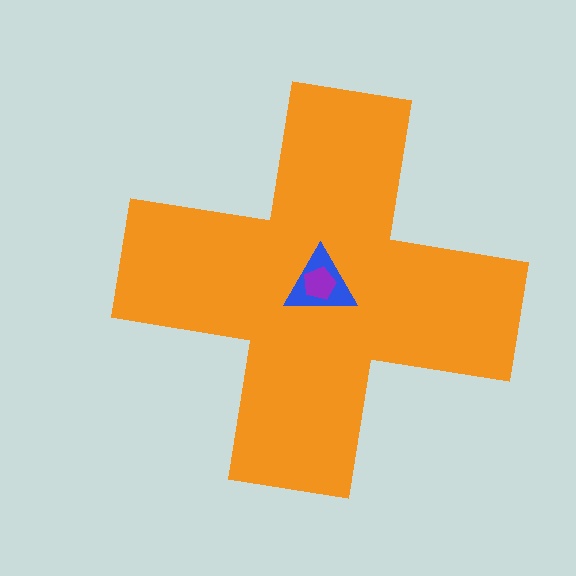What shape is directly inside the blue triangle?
The purple pentagon.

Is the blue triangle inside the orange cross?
Yes.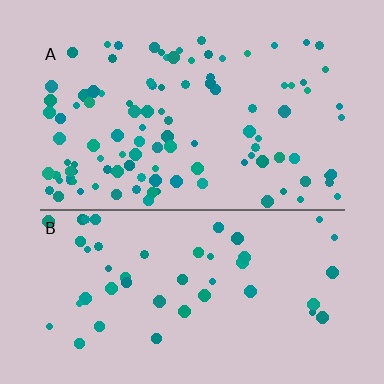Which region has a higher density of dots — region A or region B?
A (the top).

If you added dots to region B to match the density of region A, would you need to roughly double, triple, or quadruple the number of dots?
Approximately double.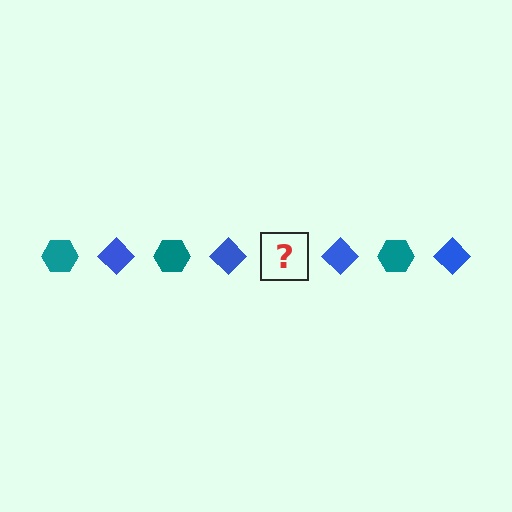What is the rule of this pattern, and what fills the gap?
The rule is that the pattern alternates between teal hexagon and blue diamond. The gap should be filled with a teal hexagon.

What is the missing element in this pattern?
The missing element is a teal hexagon.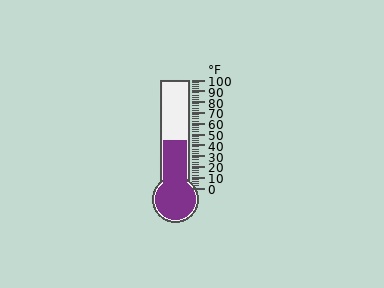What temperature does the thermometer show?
The thermometer shows approximately 44°F.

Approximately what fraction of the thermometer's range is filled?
The thermometer is filled to approximately 45% of its range.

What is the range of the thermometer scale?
The thermometer scale ranges from 0°F to 100°F.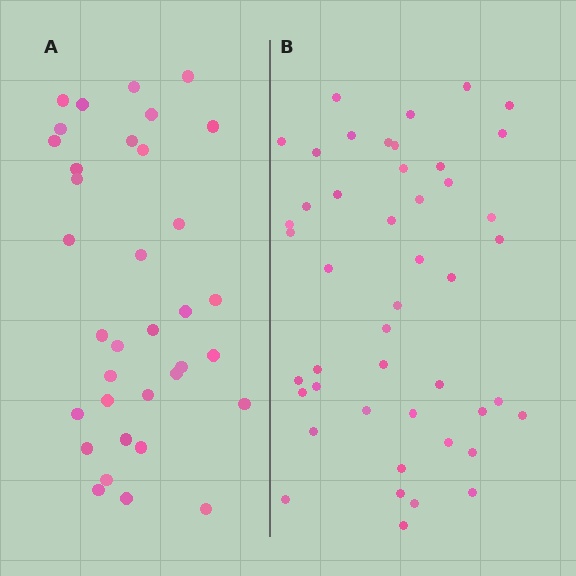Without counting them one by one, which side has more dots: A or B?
Region B (the right region) has more dots.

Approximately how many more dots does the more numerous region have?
Region B has roughly 12 or so more dots than region A.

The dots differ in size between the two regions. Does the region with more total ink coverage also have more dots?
No. Region A has more total ink coverage because its dots are larger, but region B actually contains more individual dots. Total area can be misleading — the number of items is what matters here.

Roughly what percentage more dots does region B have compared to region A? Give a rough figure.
About 30% more.